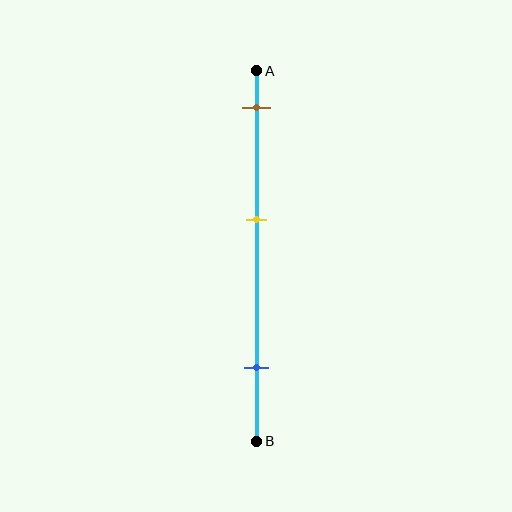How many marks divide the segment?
There are 3 marks dividing the segment.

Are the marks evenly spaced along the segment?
Yes, the marks are approximately evenly spaced.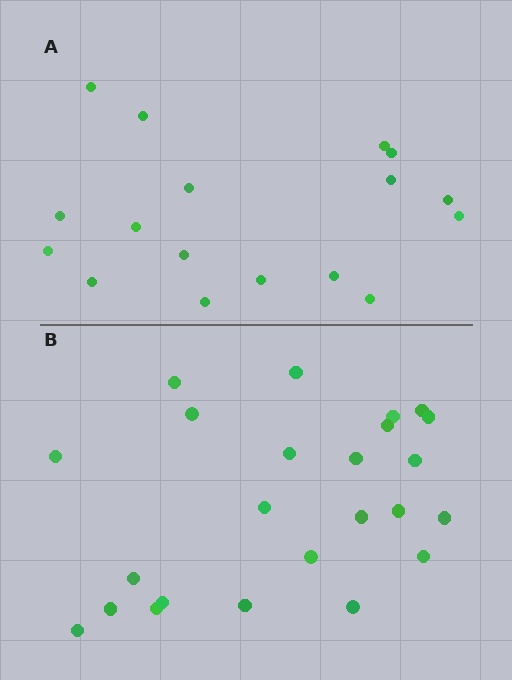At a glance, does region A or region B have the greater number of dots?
Region B (the bottom region) has more dots.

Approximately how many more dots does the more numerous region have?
Region B has roughly 8 or so more dots than region A.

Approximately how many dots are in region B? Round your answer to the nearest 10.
About 20 dots. (The exact count is 24, which rounds to 20.)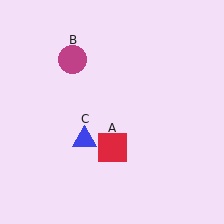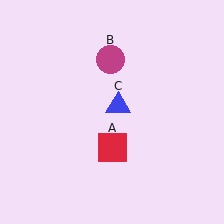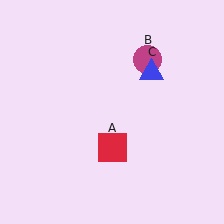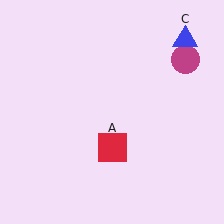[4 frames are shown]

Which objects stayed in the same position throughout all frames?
Red square (object A) remained stationary.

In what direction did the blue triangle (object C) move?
The blue triangle (object C) moved up and to the right.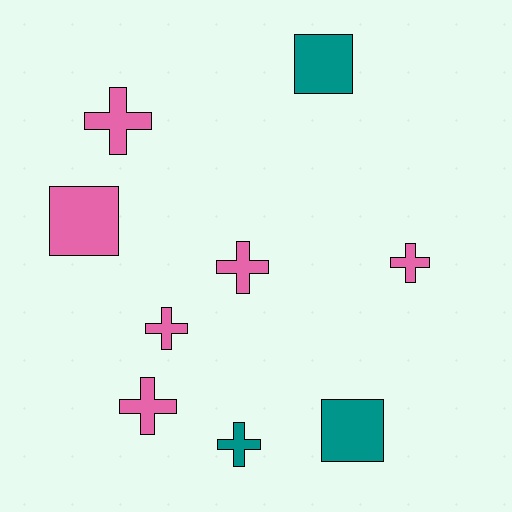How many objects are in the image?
There are 9 objects.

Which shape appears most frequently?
Cross, with 6 objects.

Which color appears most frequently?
Pink, with 6 objects.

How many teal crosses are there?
There is 1 teal cross.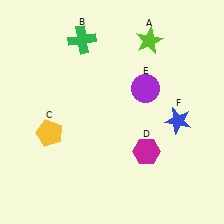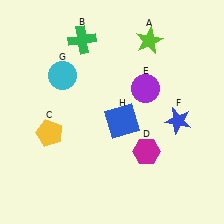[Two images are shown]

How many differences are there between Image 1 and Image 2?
There are 2 differences between the two images.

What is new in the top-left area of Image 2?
A cyan circle (G) was added in the top-left area of Image 2.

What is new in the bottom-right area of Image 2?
A blue square (H) was added in the bottom-right area of Image 2.